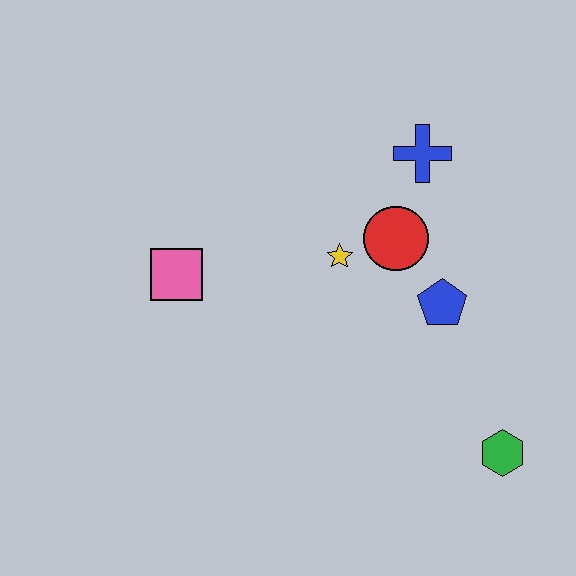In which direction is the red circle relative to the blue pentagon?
The red circle is above the blue pentagon.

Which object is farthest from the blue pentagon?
The pink square is farthest from the blue pentagon.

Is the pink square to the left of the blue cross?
Yes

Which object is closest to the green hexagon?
The blue pentagon is closest to the green hexagon.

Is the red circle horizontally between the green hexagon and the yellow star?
Yes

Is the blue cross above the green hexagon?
Yes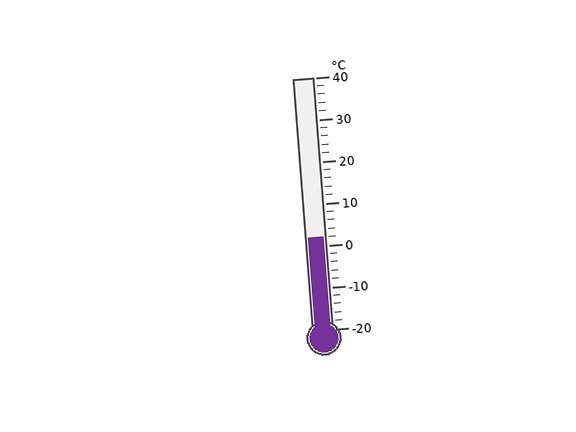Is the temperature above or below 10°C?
The temperature is below 10°C.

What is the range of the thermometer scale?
The thermometer scale ranges from -20°C to 40°C.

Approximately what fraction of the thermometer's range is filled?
The thermometer is filled to approximately 35% of its range.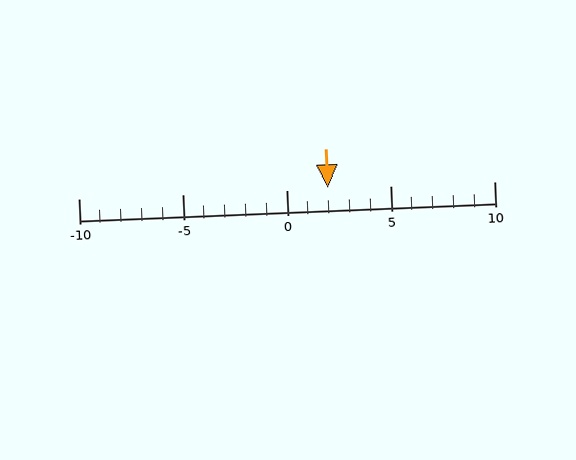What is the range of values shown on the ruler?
The ruler shows values from -10 to 10.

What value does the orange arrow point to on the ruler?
The orange arrow points to approximately 2.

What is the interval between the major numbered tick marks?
The major tick marks are spaced 5 units apart.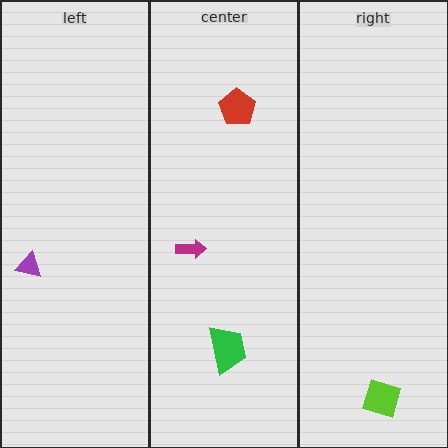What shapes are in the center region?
The green trapezoid, the magenta arrow, the red pentagon.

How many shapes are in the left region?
1.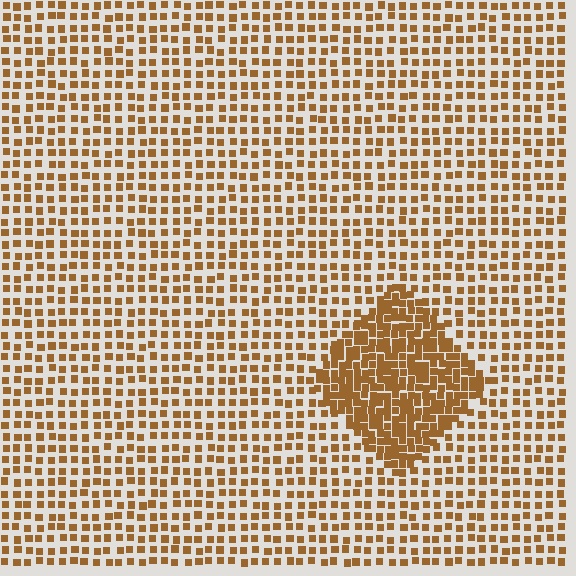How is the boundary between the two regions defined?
The boundary is defined by a change in element density (approximately 2.2x ratio). All elements are the same color, size, and shape.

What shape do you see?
I see a diamond.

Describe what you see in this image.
The image contains small brown elements arranged at two different densities. A diamond-shaped region is visible where the elements are more densely packed than the surrounding area.